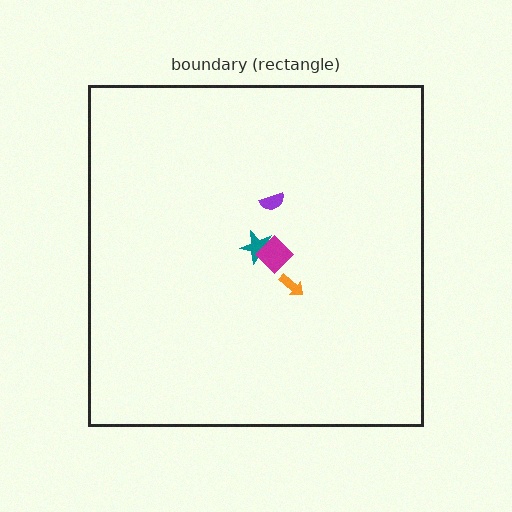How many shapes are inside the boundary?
4 inside, 0 outside.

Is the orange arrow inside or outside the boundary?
Inside.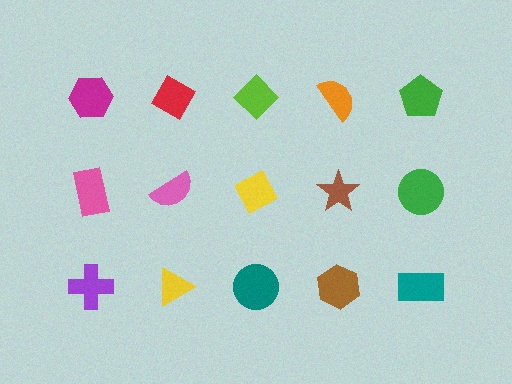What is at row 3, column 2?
A yellow triangle.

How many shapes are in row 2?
5 shapes.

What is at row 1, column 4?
An orange semicircle.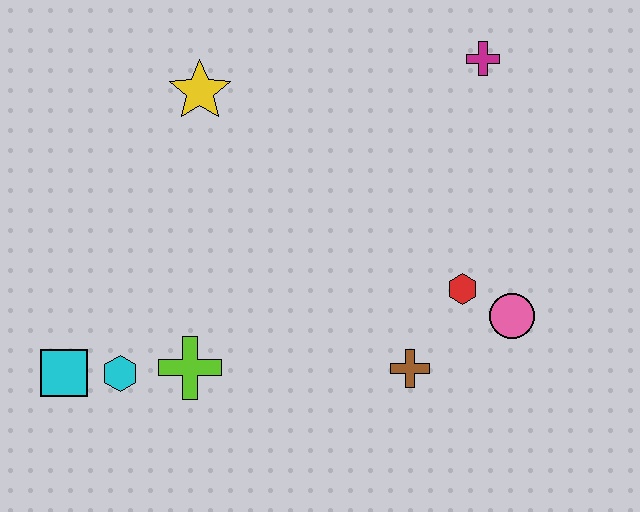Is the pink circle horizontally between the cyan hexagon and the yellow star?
No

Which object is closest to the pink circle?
The red hexagon is closest to the pink circle.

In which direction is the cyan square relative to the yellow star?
The cyan square is below the yellow star.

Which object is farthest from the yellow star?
The pink circle is farthest from the yellow star.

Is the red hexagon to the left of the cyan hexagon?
No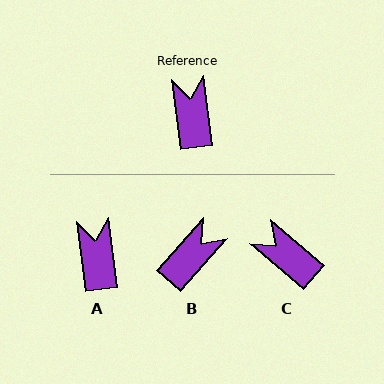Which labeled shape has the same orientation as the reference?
A.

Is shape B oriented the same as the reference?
No, it is off by about 49 degrees.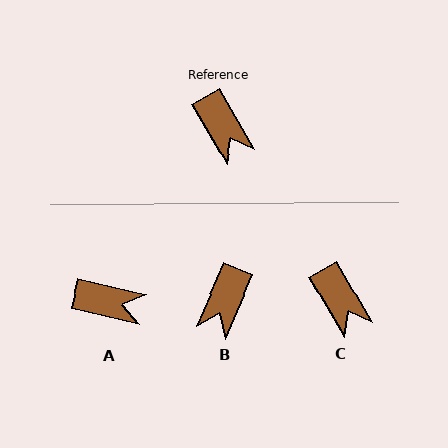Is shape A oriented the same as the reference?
No, it is off by about 47 degrees.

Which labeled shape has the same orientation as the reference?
C.